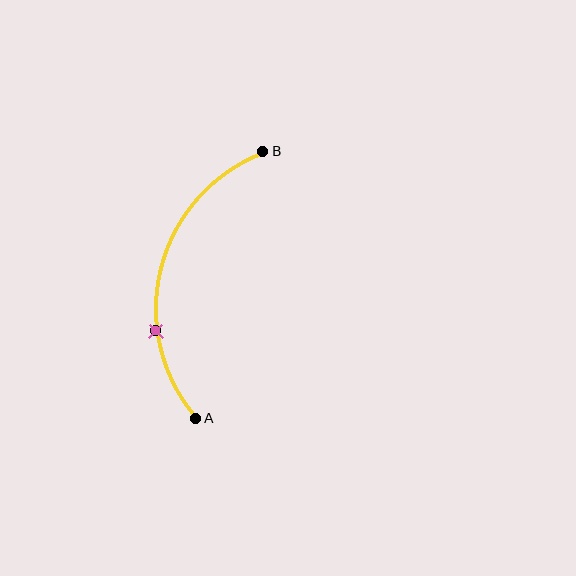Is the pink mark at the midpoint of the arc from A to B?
No. The pink mark lies on the arc but is closer to endpoint A. The arc midpoint would be at the point on the curve equidistant along the arc from both A and B.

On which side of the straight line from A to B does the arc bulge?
The arc bulges to the left of the straight line connecting A and B.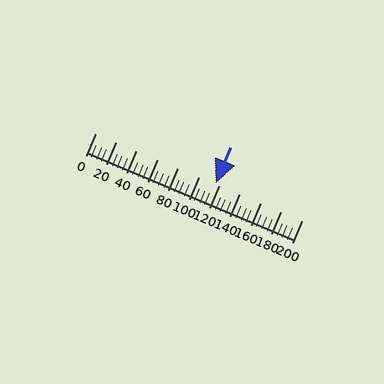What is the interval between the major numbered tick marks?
The major tick marks are spaced 20 units apart.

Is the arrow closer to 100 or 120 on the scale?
The arrow is closer to 120.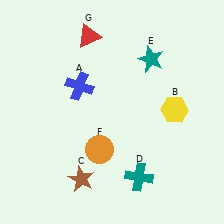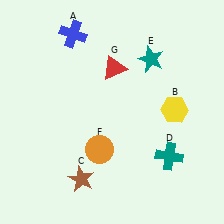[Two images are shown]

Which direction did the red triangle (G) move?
The red triangle (G) moved down.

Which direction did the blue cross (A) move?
The blue cross (A) moved up.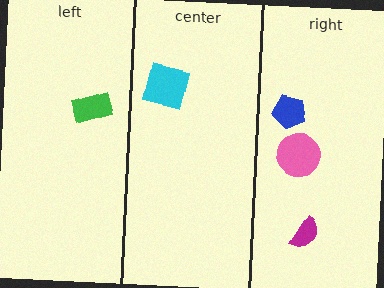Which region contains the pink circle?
The right region.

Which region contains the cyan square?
The center region.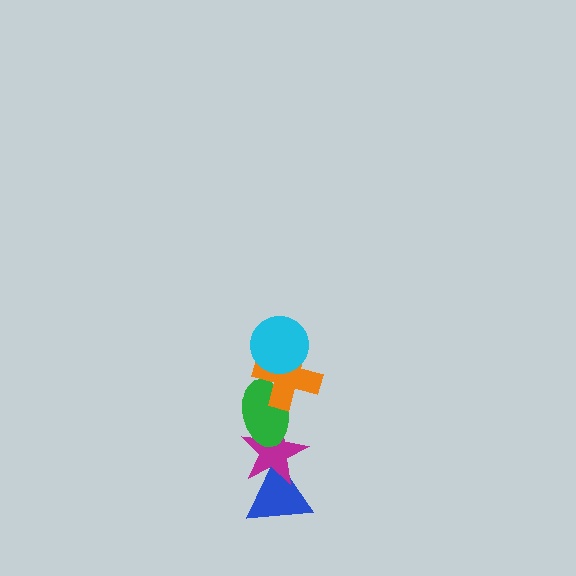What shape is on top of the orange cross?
The cyan circle is on top of the orange cross.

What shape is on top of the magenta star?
The green ellipse is on top of the magenta star.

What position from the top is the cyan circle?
The cyan circle is 1st from the top.